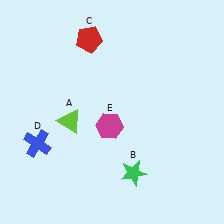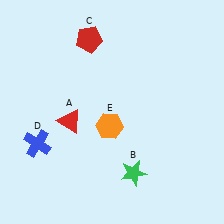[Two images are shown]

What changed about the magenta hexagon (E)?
In Image 1, E is magenta. In Image 2, it changed to orange.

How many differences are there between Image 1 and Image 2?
There are 2 differences between the two images.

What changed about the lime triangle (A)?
In Image 1, A is lime. In Image 2, it changed to red.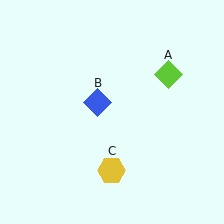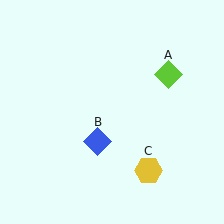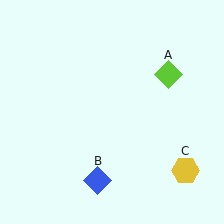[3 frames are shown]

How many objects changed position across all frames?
2 objects changed position: blue diamond (object B), yellow hexagon (object C).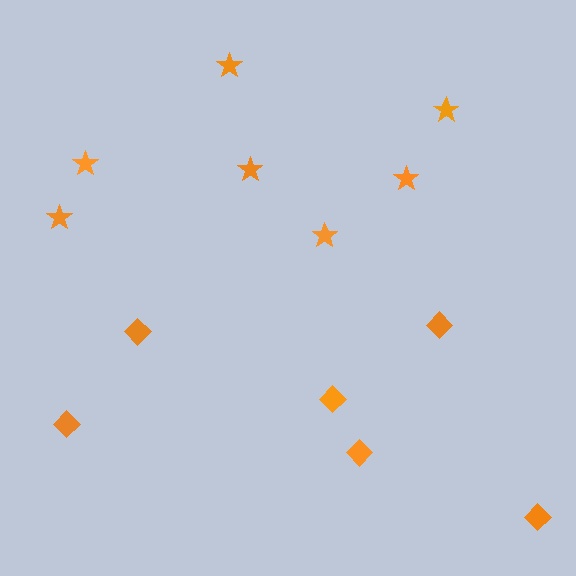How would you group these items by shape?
There are 2 groups: one group of stars (7) and one group of diamonds (6).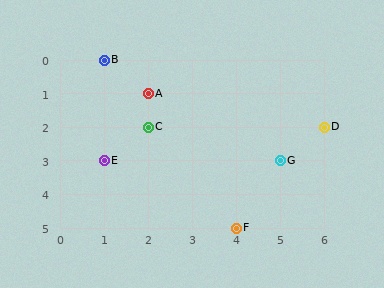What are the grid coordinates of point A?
Point A is at grid coordinates (2, 1).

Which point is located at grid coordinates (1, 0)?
Point B is at (1, 0).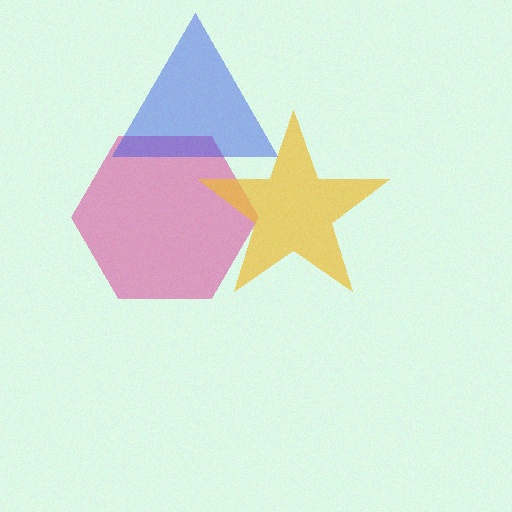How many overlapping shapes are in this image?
There are 3 overlapping shapes in the image.